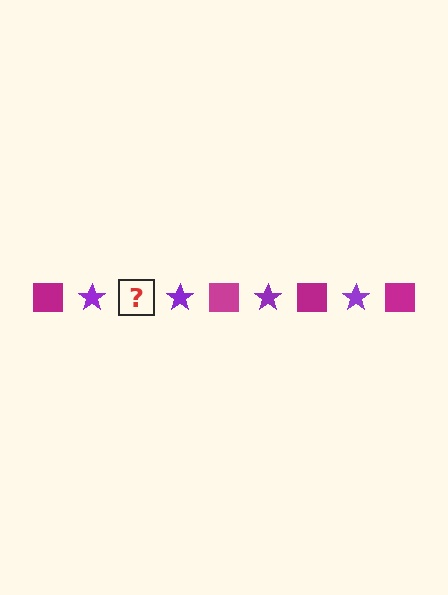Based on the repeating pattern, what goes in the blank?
The blank should be a magenta square.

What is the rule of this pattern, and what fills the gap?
The rule is that the pattern alternates between magenta square and purple star. The gap should be filled with a magenta square.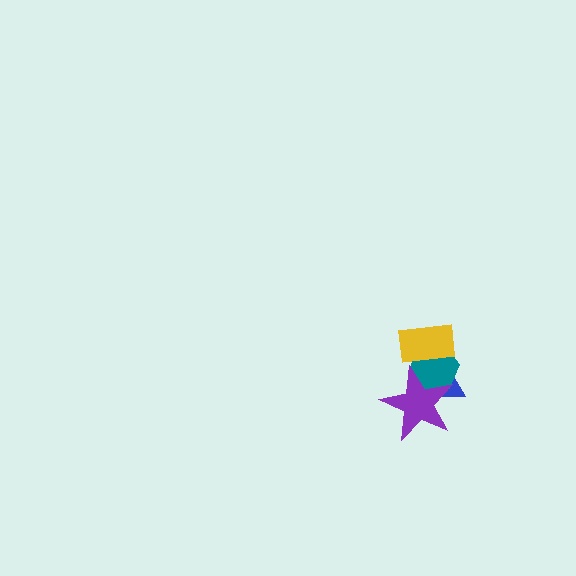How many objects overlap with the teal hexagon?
3 objects overlap with the teal hexagon.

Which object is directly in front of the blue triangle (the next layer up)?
The teal hexagon is directly in front of the blue triangle.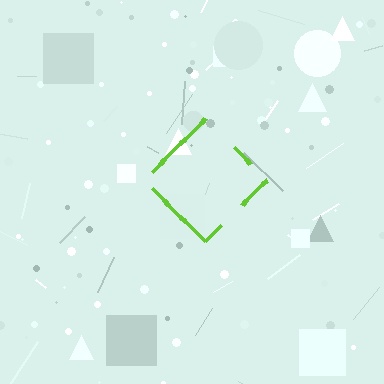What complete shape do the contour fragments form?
The contour fragments form a diamond.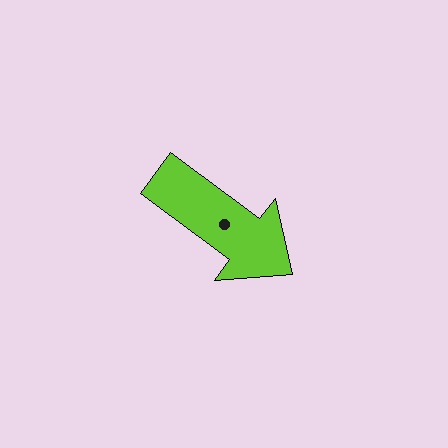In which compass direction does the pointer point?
Southeast.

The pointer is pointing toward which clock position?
Roughly 4 o'clock.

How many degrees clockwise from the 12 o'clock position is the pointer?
Approximately 127 degrees.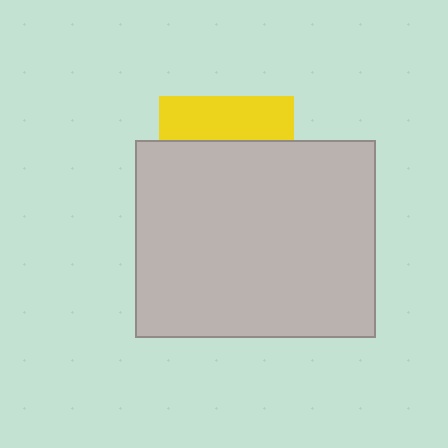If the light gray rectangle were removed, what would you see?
You would see the complete yellow square.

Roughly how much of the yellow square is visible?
A small part of it is visible (roughly 32%).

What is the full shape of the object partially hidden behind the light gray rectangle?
The partially hidden object is a yellow square.